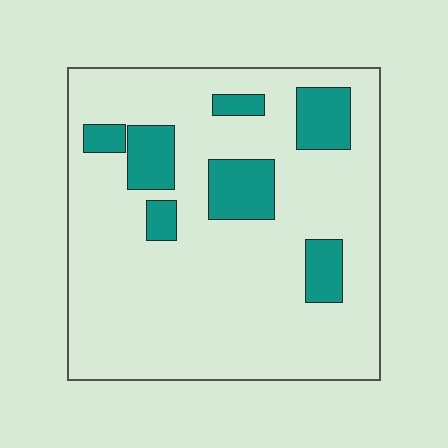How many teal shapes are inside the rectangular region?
7.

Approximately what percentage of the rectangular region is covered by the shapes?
Approximately 15%.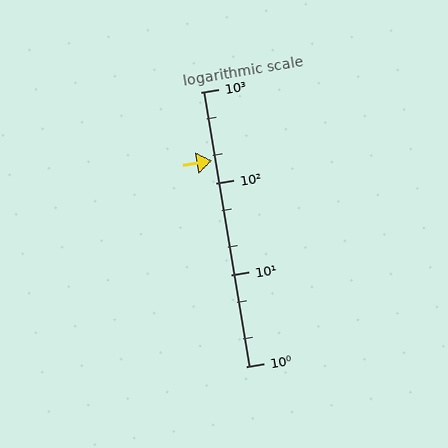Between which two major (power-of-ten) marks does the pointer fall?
The pointer is between 100 and 1000.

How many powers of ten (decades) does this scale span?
The scale spans 3 decades, from 1 to 1000.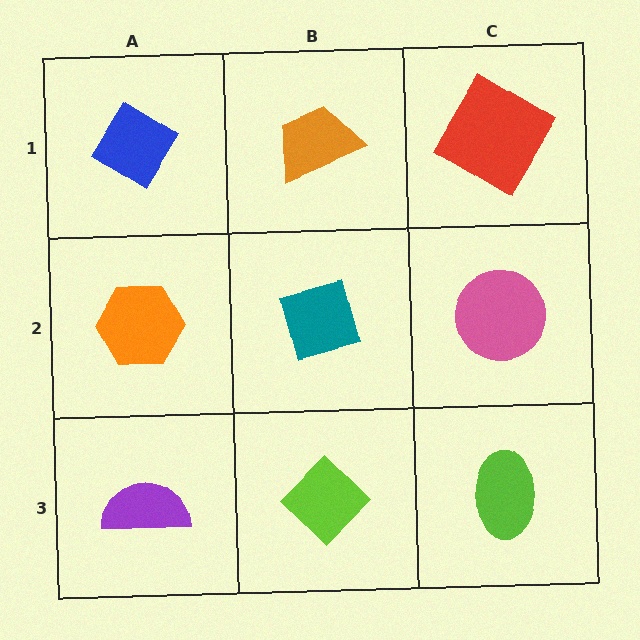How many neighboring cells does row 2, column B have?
4.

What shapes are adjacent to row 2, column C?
A red diamond (row 1, column C), a lime ellipse (row 3, column C), a teal diamond (row 2, column B).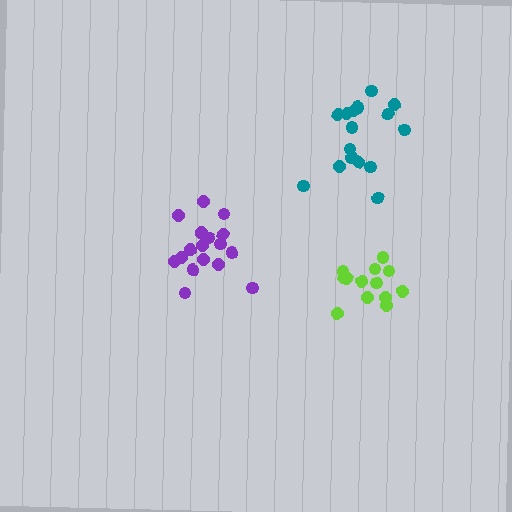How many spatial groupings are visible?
There are 3 spatial groupings.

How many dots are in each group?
Group 1: 17 dots, Group 2: 16 dots, Group 3: 13 dots (46 total).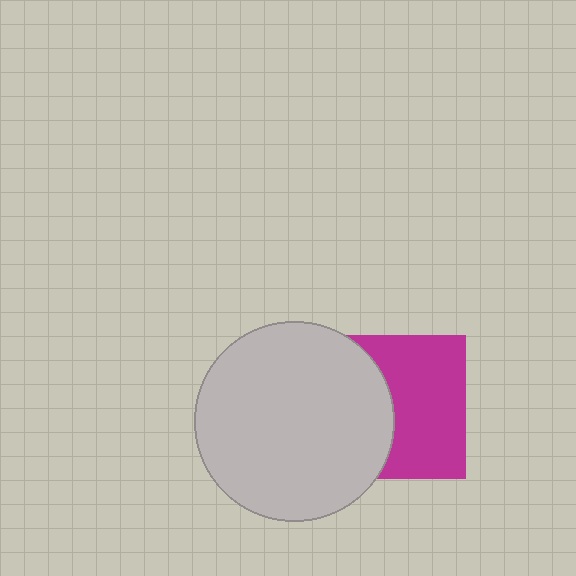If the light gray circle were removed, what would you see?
You would see the complete magenta square.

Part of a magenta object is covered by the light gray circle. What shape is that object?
It is a square.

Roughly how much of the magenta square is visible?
About half of it is visible (roughly 56%).